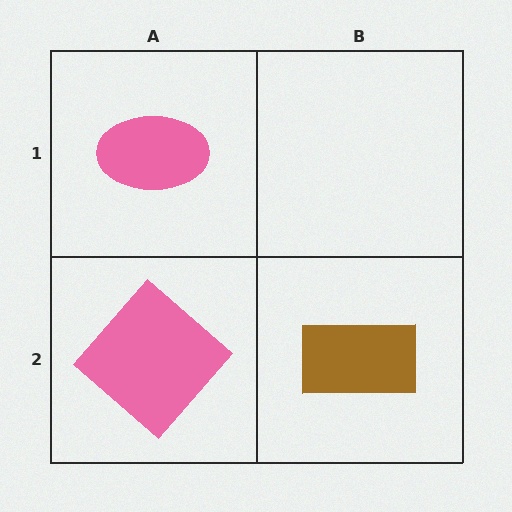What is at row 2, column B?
A brown rectangle.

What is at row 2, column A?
A pink diamond.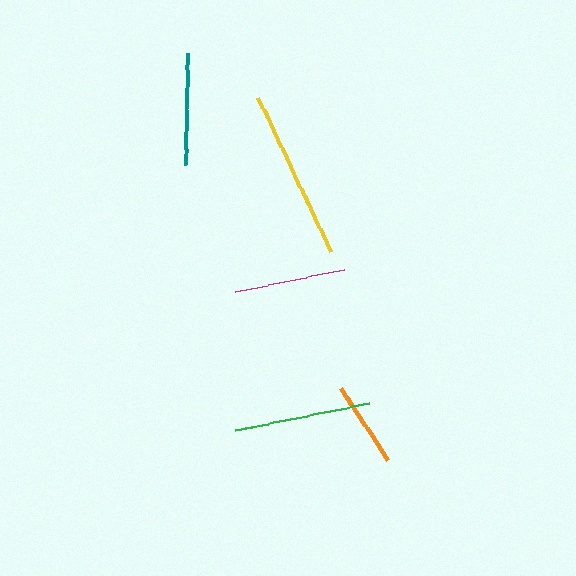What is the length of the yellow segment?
The yellow segment is approximately 170 pixels long.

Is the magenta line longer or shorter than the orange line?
The magenta line is longer than the orange line.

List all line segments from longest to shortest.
From longest to shortest: yellow, green, teal, magenta, orange.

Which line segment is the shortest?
The orange line is the shortest at approximately 86 pixels.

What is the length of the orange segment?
The orange segment is approximately 86 pixels long.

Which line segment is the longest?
The yellow line is the longest at approximately 170 pixels.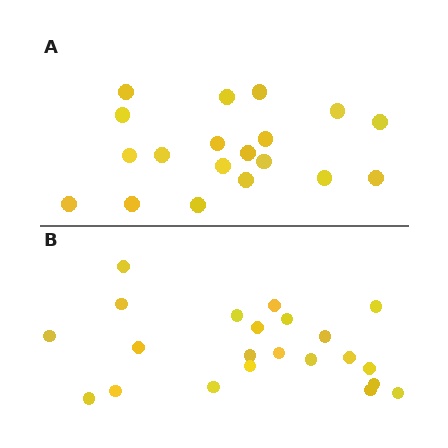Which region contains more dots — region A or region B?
Region B (the bottom region) has more dots.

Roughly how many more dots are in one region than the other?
Region B has just a few more — roughly 2 or 3 more dots than region A.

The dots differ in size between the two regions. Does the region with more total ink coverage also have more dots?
No. Region A has more total ink coverage because its dots are larger, but region B actually contains more individual dots. Total area can be misleading — the number of items is what matters here.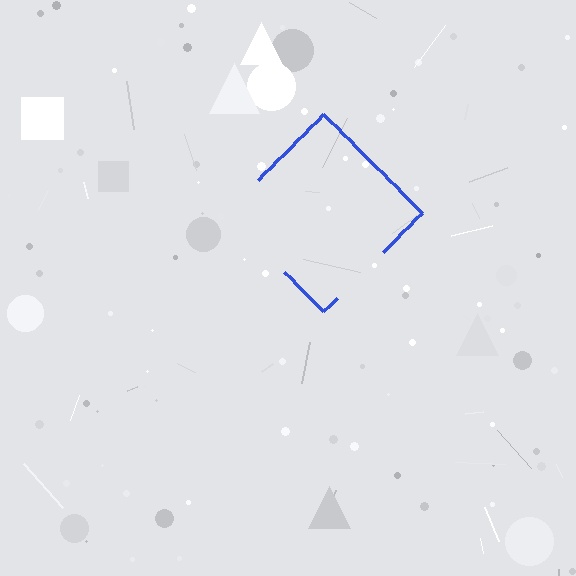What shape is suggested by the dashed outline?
The dashed outline suggests a diamond.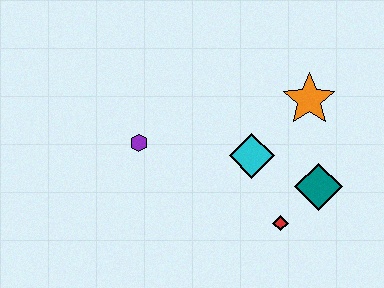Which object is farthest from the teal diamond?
The purple hexagon is farthest from the teal diamond.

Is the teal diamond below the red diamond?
No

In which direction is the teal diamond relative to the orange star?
The teal diamond is below the orange star.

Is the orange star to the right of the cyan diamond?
Yes